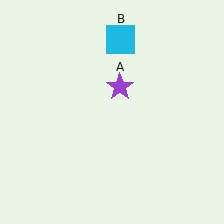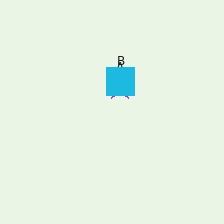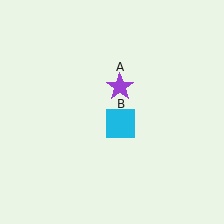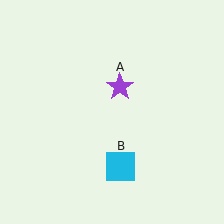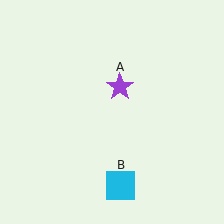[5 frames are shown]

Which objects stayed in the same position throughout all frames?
Purple star (object A) remained stationary.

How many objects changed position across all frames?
1 object changed position: cyan square (object B).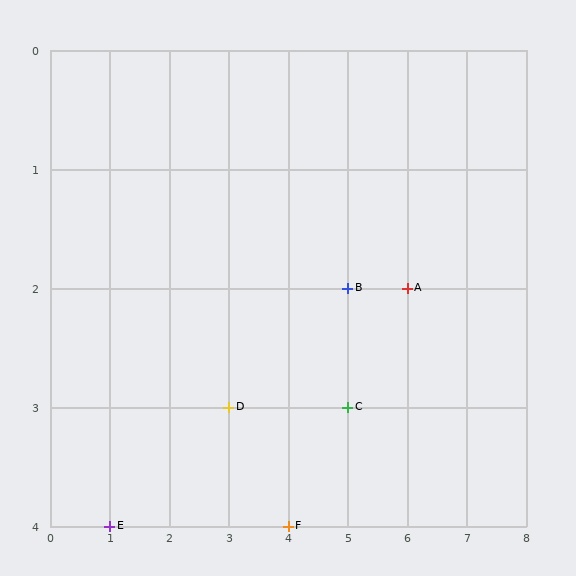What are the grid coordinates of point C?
Point C is at grid coordinates (5, 3).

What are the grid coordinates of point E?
Point E is at grid coordinates (1, 4).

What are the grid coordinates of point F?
Point F is at grid coordinates (4, 4).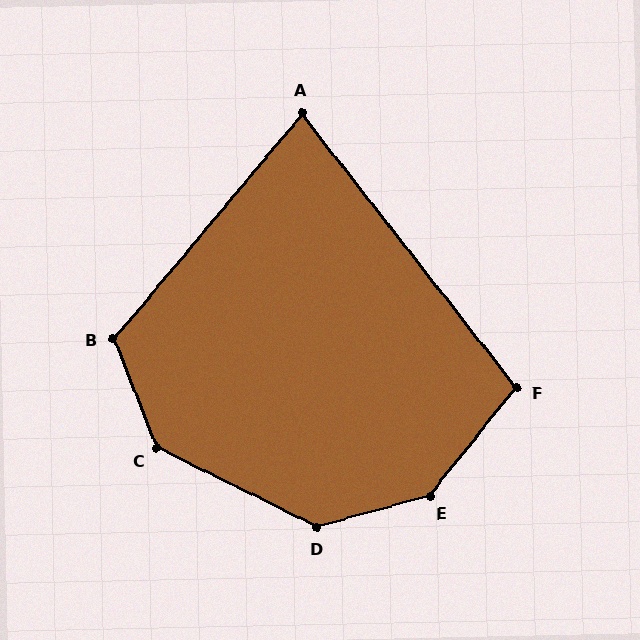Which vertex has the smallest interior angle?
A, at approximately 78 degrees.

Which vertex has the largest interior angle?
E, at approximately 144 degrees.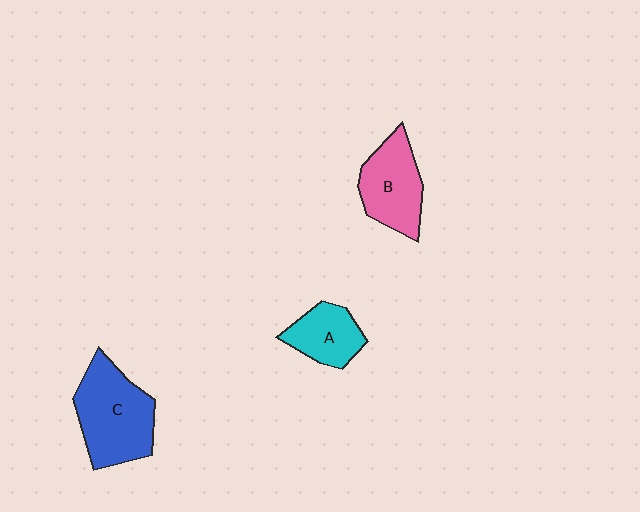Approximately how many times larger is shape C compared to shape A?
Approximately 1.8 times.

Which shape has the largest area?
Shape C (blue).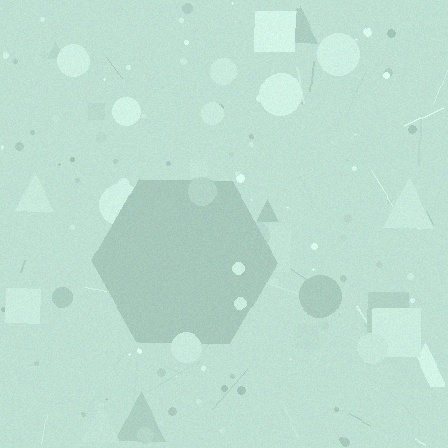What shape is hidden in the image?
A hexagon is hidden in the image.